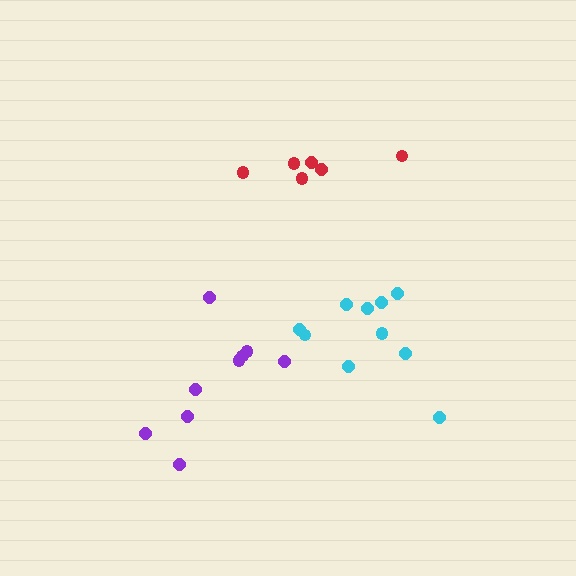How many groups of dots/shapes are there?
There are 3 groups.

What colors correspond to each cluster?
The clusters are colored: red, cyan, purple.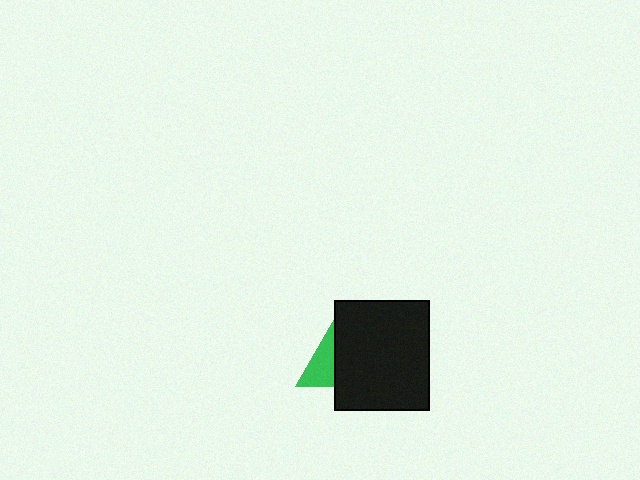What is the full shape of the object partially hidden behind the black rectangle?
The partially hidden object is a green triangle.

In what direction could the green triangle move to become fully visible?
The green triangle could move left. That would shift it out from behind the black rectangle entirely.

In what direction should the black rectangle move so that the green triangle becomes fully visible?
The black rectangle should move right. That is the shortest direction to clear the overlap and leave the green triangle fully visible.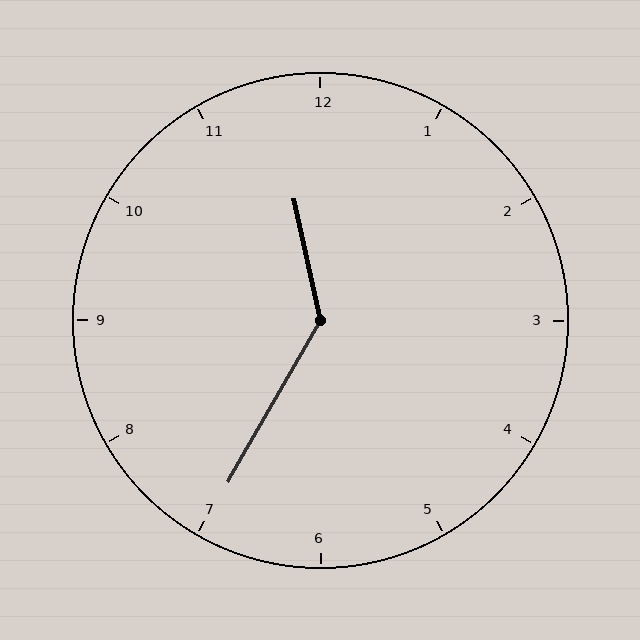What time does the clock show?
11:35.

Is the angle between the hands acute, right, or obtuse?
It is obtuse.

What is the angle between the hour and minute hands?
Approximately 138 degrees.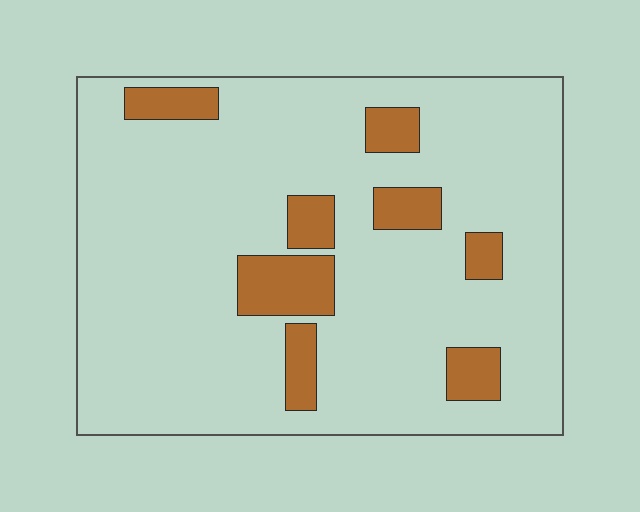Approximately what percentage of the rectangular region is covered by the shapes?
Approximately 15%.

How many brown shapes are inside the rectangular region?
8.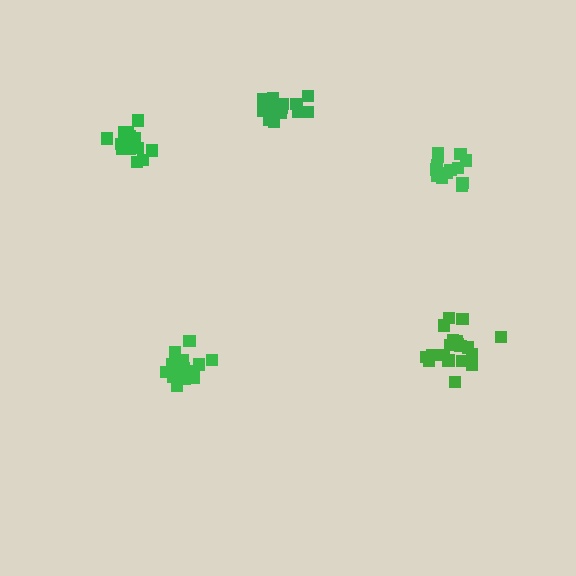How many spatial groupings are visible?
There are 5 spatial groupings.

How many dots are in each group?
Group 1: 13 dots, Group 2: 19 dots, Group 3: 19 dots, Group 4: 14 dots, Group 5: 14 dots (79 total).